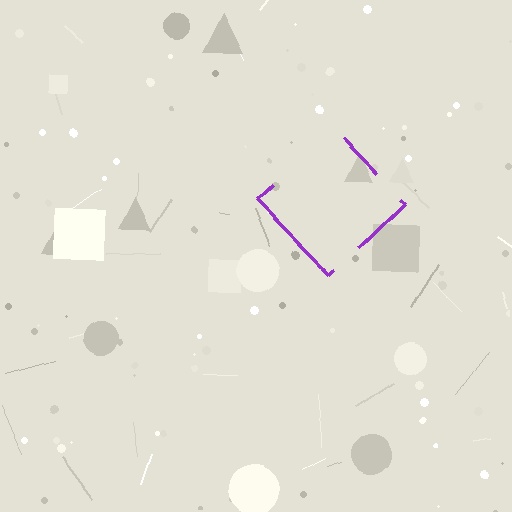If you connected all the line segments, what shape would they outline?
They would outline a diamond.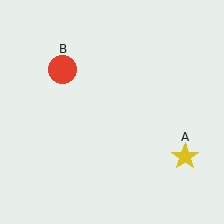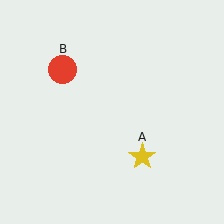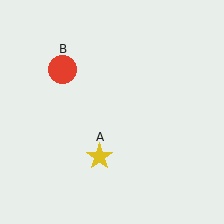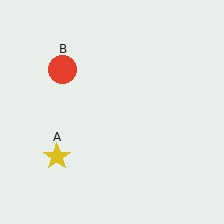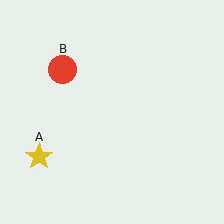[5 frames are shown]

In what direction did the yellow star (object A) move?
The yellow star (object A) moved left.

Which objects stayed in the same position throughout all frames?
Red circle (object B) remained stationary.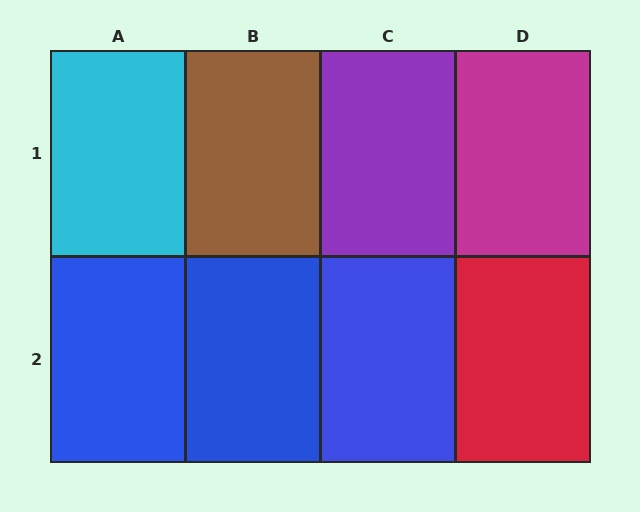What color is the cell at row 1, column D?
Magenta.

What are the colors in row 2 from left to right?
Blue, blue, blue, red.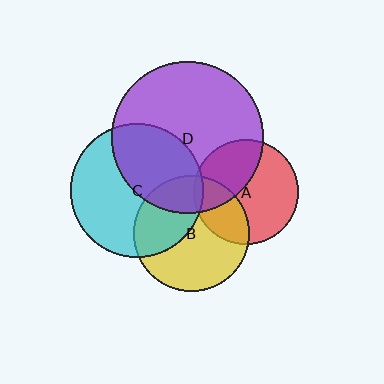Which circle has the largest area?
Circle D (purple).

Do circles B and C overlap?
Yes.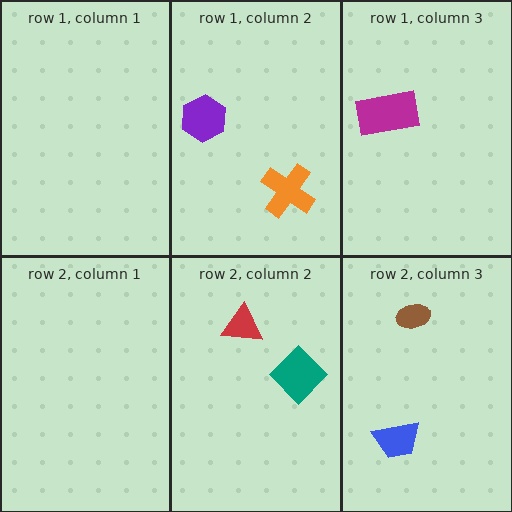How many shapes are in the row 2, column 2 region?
2.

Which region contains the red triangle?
The row 2, column 2 region.